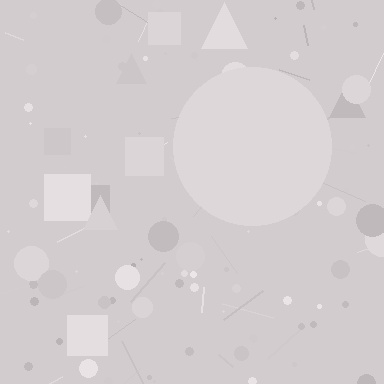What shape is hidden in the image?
A circle is hidden in the image.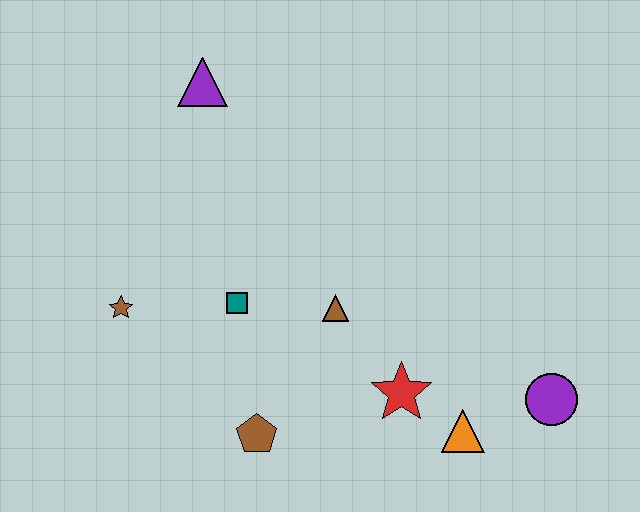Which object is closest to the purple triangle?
The teal square is closest to the purple triangle.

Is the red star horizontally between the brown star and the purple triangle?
No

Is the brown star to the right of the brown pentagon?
No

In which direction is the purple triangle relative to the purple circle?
The purple triangle is to the left of the purple circle.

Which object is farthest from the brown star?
The purple circle is farthest from the brown star.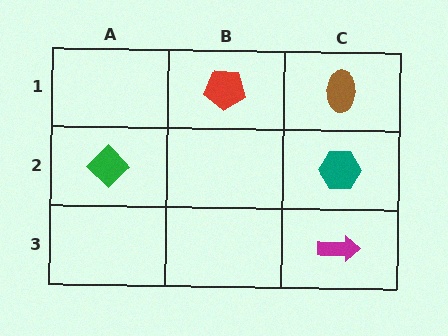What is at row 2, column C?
A teal hexagon.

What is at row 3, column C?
A magenta arrow.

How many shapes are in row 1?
2 shapes.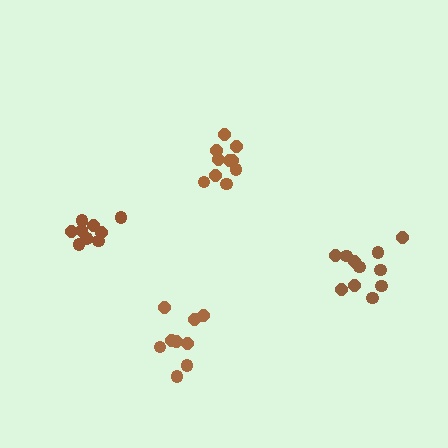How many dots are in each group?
Group 1: 10 dots, Group 2: 11 dots, Group 3: 9 dots, Group 4: 10 dots (40 total).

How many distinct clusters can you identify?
There are 4 distinct clusters.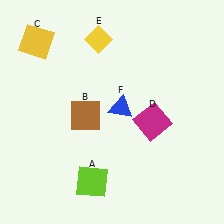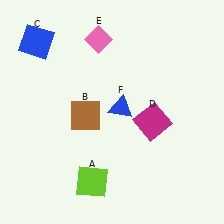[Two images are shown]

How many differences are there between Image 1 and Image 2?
There are 2 differences between the two images.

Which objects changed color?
C changed from yellow to blue. E changed from yellow to pink.